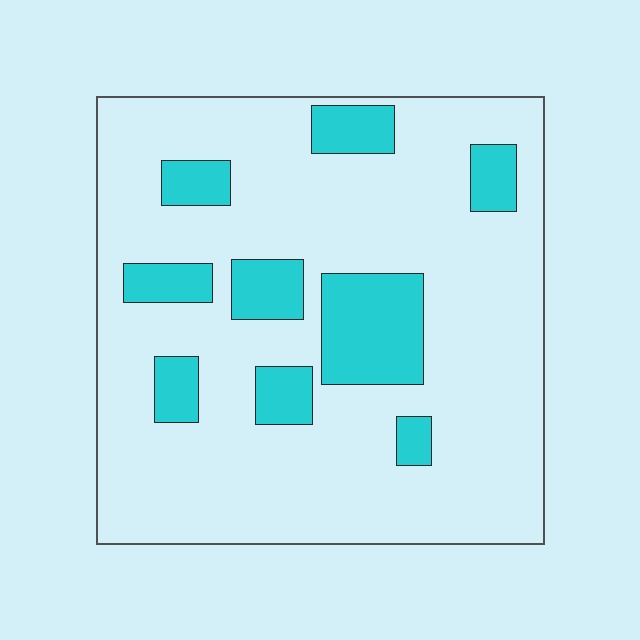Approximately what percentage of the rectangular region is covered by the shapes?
Approximately 20%.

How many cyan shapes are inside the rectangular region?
9.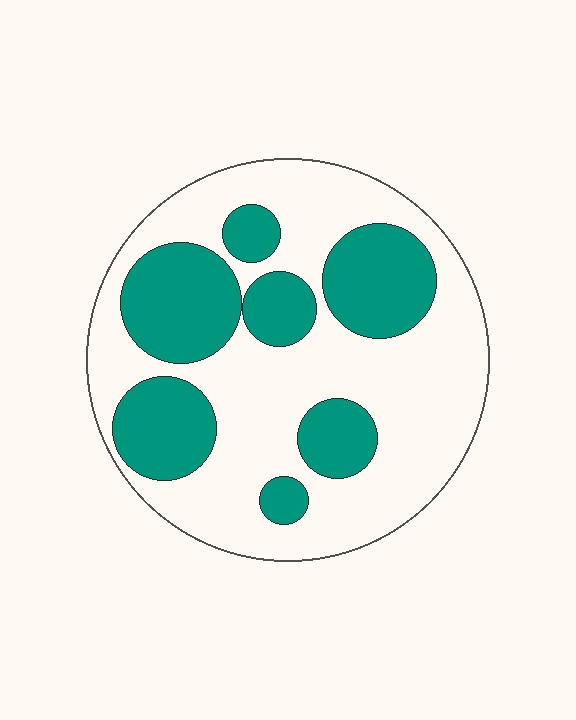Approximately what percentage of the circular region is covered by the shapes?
Approximately 35%.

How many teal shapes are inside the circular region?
7.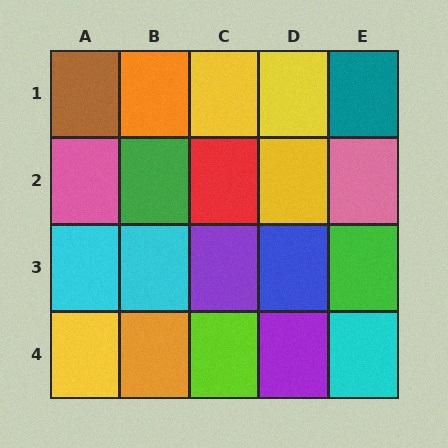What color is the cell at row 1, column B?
Orange.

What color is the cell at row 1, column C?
Yellow.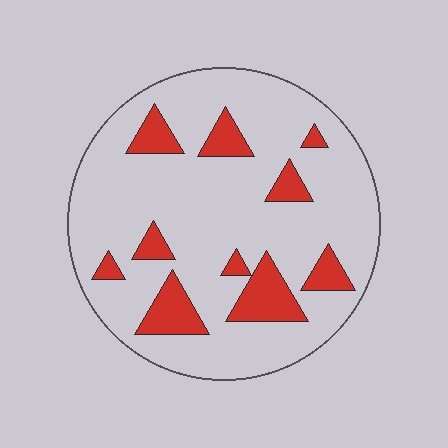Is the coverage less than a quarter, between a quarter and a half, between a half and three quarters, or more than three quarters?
Less than a quarter.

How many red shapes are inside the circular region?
10.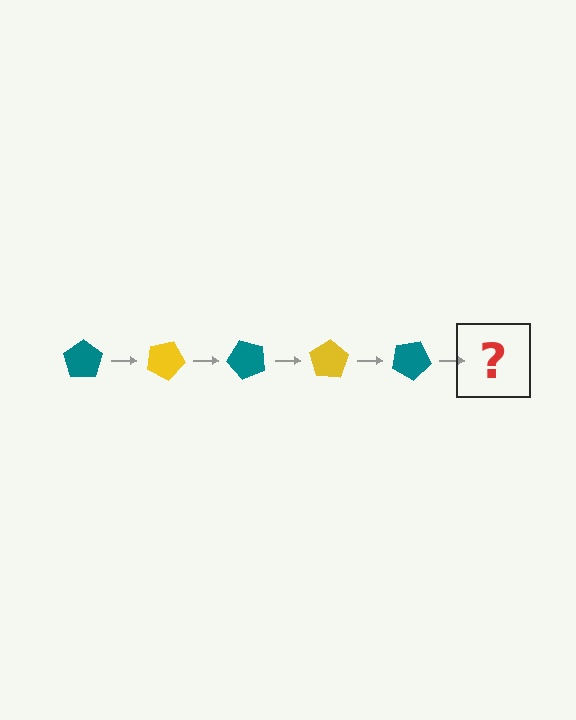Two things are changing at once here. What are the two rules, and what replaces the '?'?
The two rules are that it rotates 25 degrees each step and the color cycles through teal and yellow. The '?' should be a yellow pentagon, rotated 125 degrees from the start.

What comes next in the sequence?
The next element should be a yellow pentagon, rotated 125 degrees from the start.